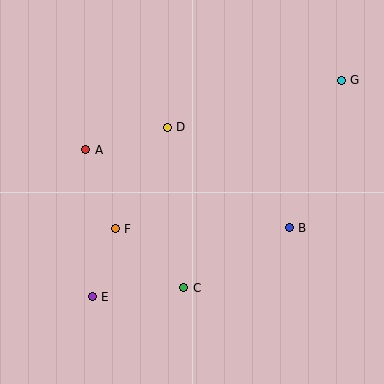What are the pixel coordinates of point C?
Point C is at (184, 288).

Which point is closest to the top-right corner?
Point G is closest to the top-right corner.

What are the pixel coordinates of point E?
Point E is at (92, 297).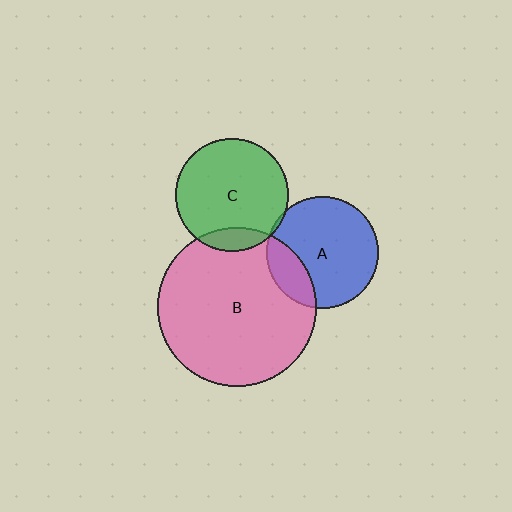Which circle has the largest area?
Circle B (pink).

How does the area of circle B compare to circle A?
Approximately 2.1 times.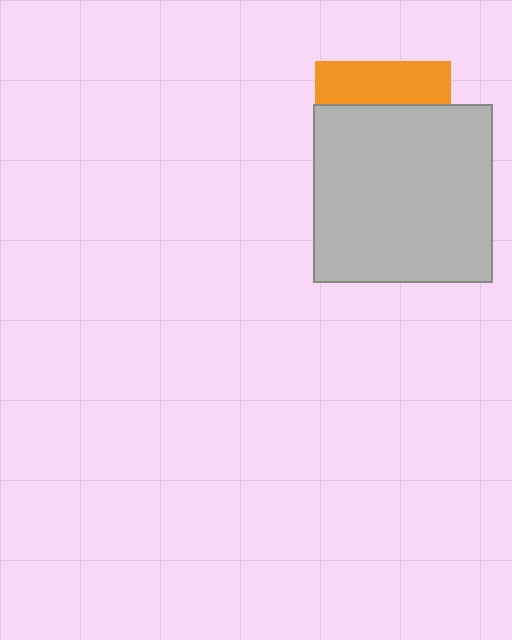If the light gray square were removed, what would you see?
You would see the complete orange square.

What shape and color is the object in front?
The object in front is a light gray square.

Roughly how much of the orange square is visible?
A small part of it is visible (roughly 31%).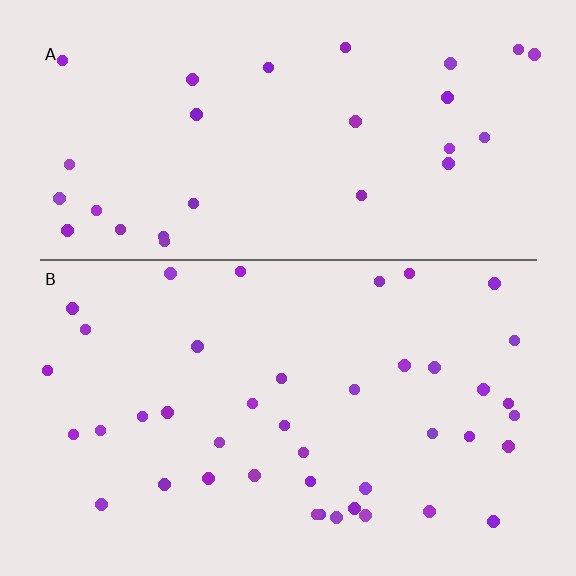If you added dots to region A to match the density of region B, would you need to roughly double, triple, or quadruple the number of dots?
Approximately double.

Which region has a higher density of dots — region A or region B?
B (the bottom).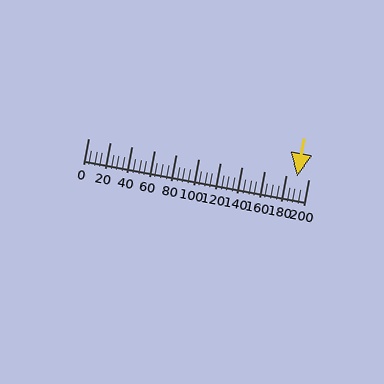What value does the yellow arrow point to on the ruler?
The yellow arrow points to approximately 190.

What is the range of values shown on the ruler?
The ruler shows values from 0 to 200.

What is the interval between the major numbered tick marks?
The major tick marks are spaced 20 units apart.